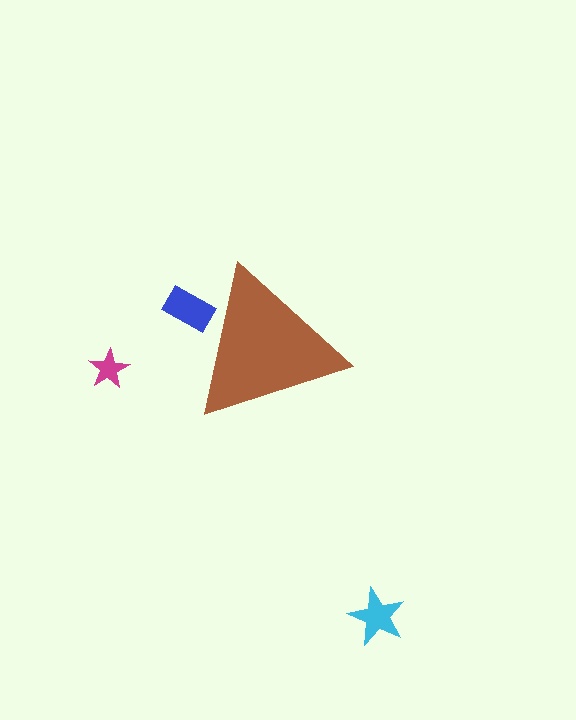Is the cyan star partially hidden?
No, the cyan star is fully visible.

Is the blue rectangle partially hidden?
Yes, the blue rectangle is partially hidden behind the brown triangle.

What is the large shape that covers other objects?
A brown triangle.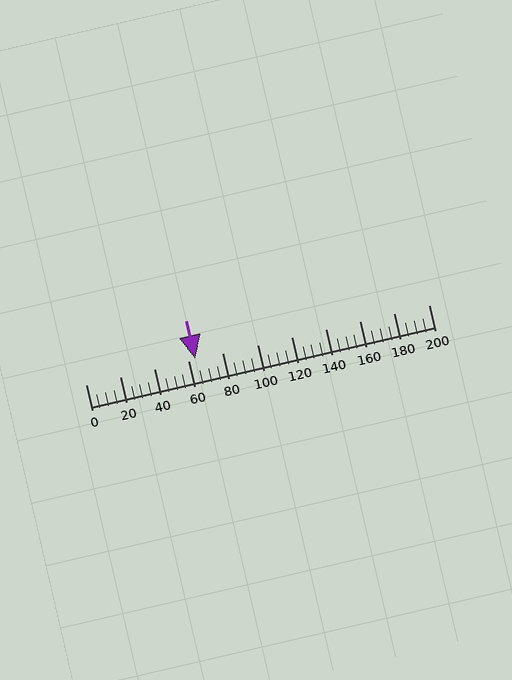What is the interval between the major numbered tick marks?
The major tick marks are spaced 20 units apart.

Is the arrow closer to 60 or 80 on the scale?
The arrow is closer to 60.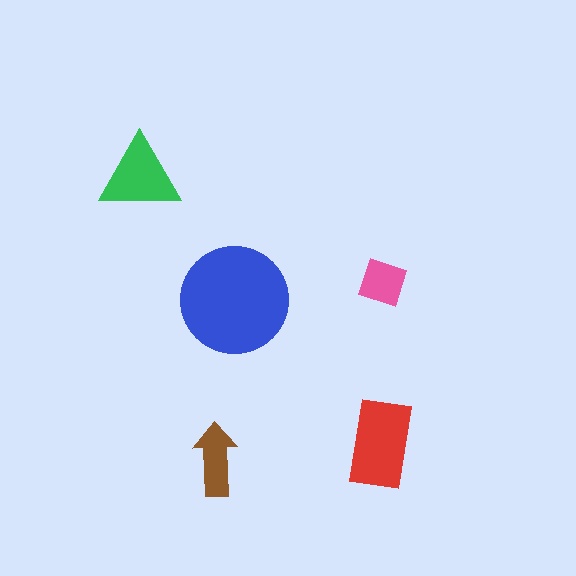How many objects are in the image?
There are 5 objects in the image.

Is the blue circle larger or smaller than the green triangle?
Larger.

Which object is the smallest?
The pink diamond.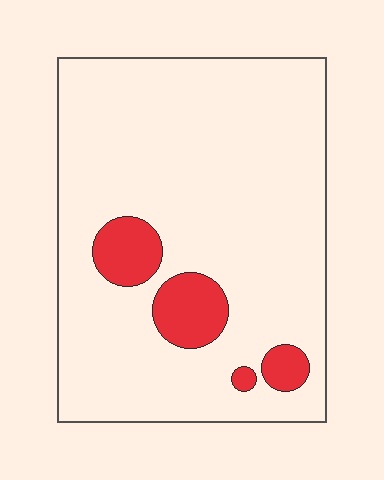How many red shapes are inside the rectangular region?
4.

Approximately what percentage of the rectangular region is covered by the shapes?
Approximately 10%.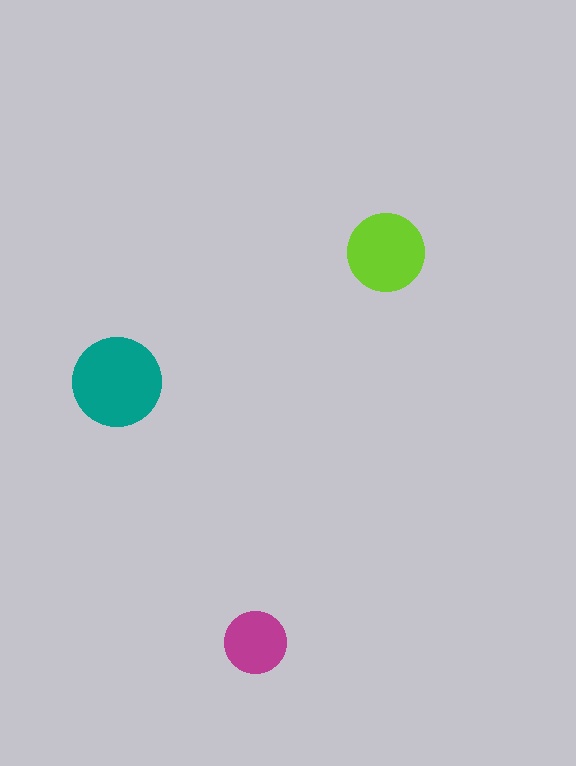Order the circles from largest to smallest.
the teal one, the lime one, the magenta one.